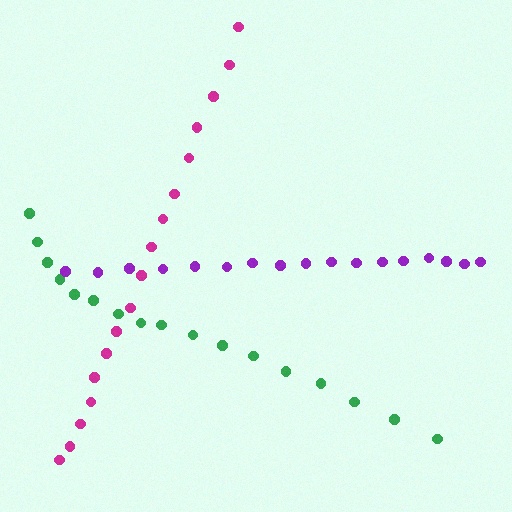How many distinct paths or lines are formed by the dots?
There are 3 distinct paths.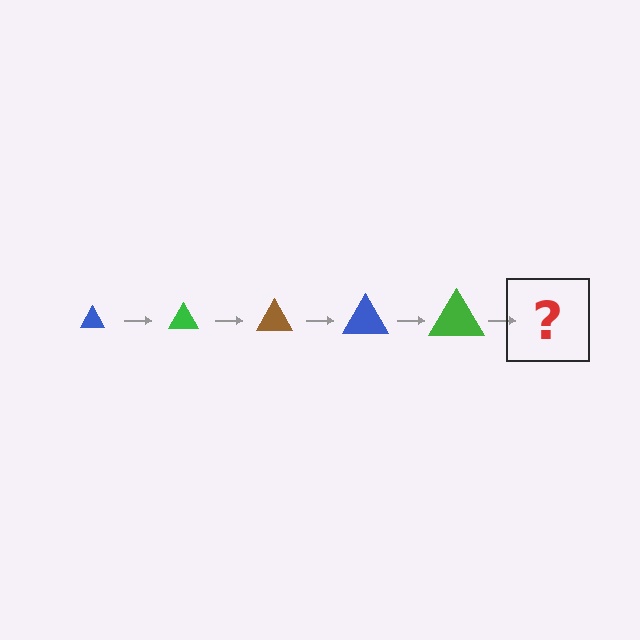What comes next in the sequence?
The next element should be a brown triangle, larger than the previous one.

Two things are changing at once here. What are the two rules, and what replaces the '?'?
The two rules are that the triangle grows larger each step and the color cycles through blue, green, and brown. The '?' should be a brown triangle, larger than the previous one.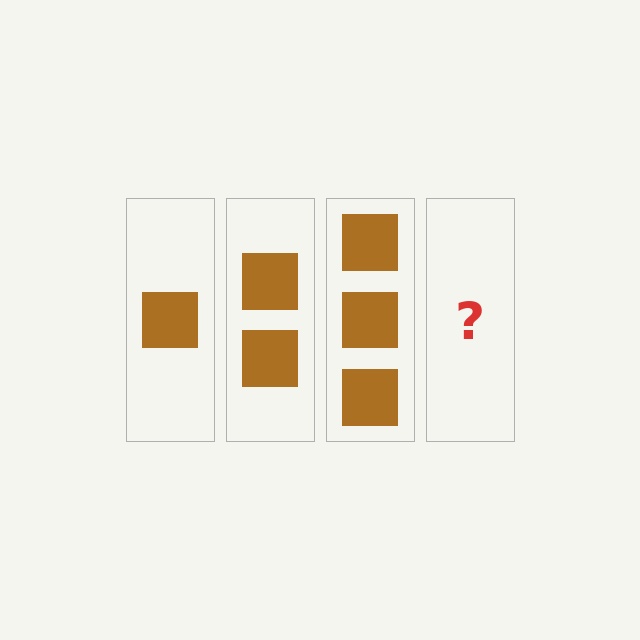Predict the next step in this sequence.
The next step is 4 squares.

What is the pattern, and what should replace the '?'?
The pattern is that each step adds one more square. The '?' should be 4 squares.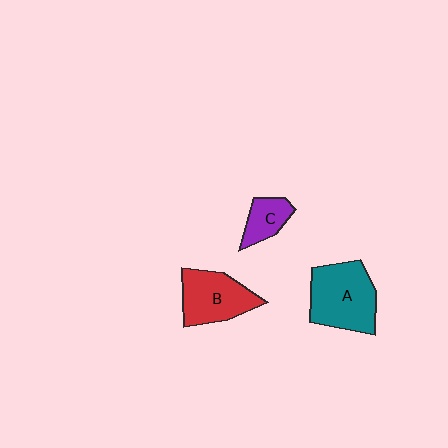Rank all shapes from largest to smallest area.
From largest to smallest: A (teal), B (red), C (purple).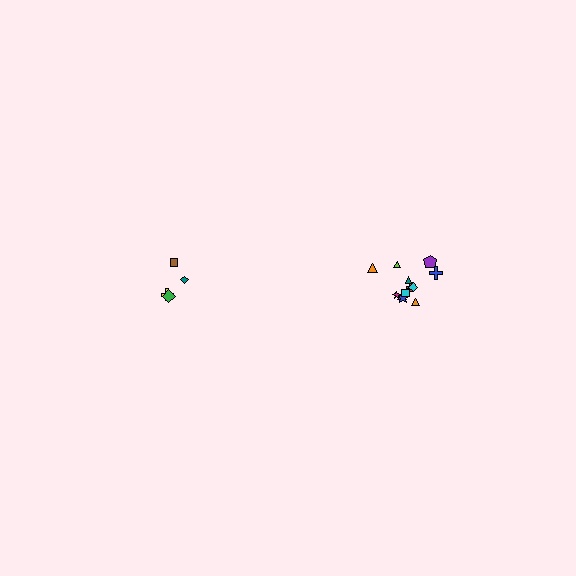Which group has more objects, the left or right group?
The right group.